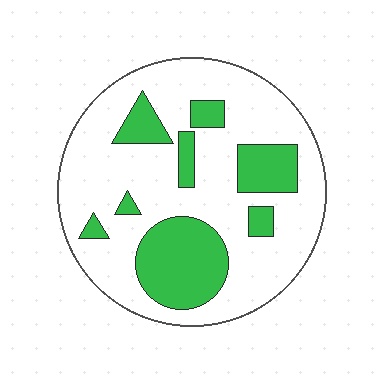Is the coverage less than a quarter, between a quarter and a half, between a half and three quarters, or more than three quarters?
Between a quarter and a half.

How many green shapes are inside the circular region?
8.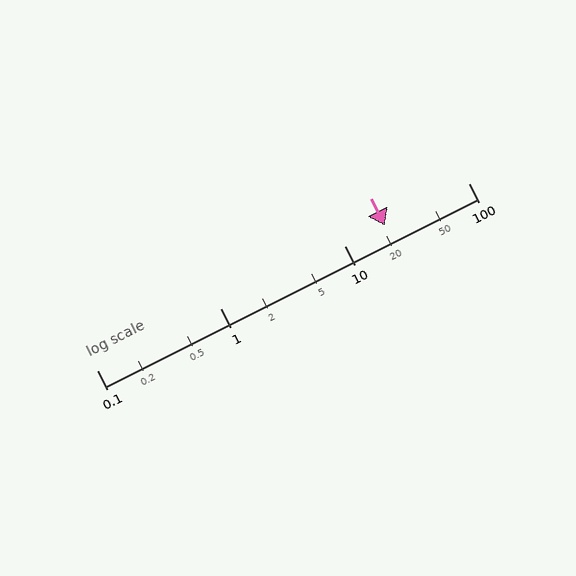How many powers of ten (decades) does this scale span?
The scale spans 3 decades, from 0.1 to 100.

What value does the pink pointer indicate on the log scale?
The pointer indicates approximately 21.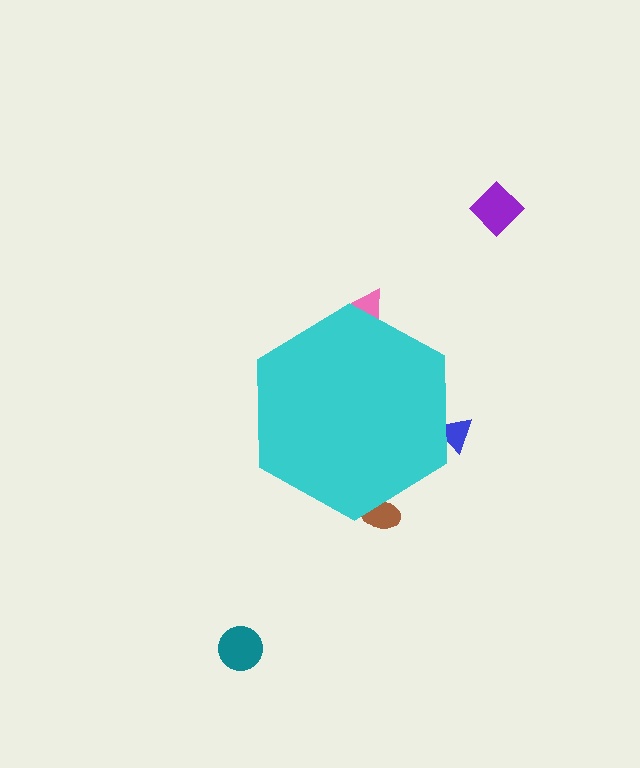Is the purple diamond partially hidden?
No, the purple diamond is fully visible.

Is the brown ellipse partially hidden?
Yes, the brown ellipse is partially hidden behind the cyan hexagon.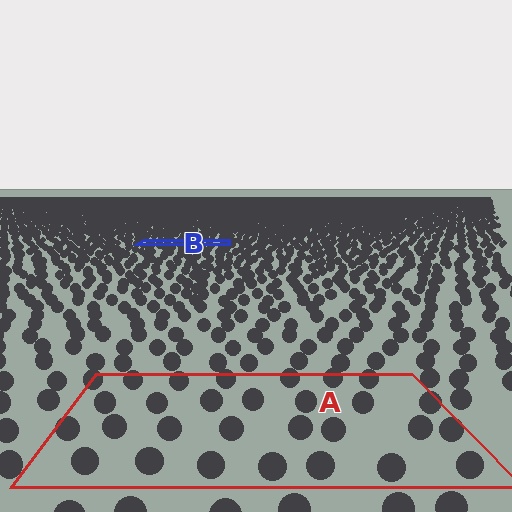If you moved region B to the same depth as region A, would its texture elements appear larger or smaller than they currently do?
They would appear larger. At a closer depth, the same texture elements are projected at a bigger on-screen size.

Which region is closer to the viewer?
Region A is closer. The texture elements there are larger and more spread out.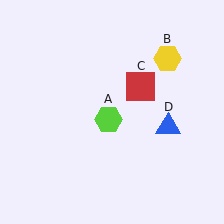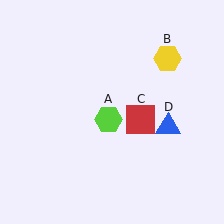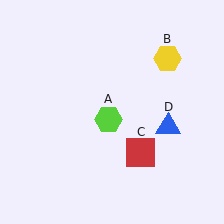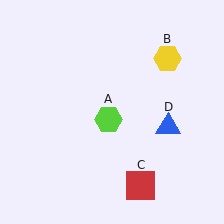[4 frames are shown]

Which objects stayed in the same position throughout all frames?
Lime hexagon (object A) and yellow hexagon (object B) and blue triangle (object D) remained stationary.